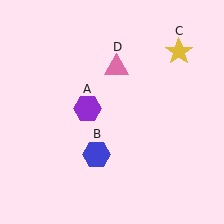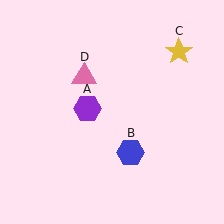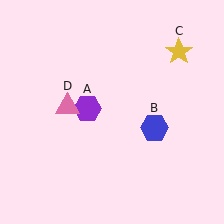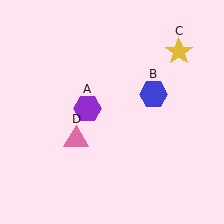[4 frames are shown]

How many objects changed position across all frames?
2 objects changed position: blue hexagon (object B), pink triangle (object D).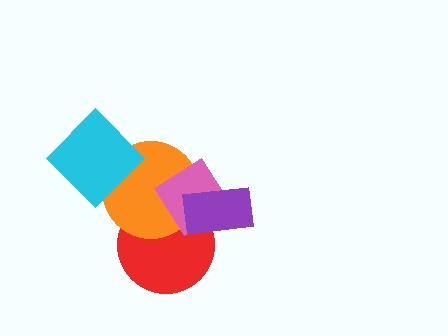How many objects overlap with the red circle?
3 objects overlap with the red circle.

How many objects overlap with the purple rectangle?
3 objects overlap with the purple rectangle.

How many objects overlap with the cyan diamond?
1 object overlaps with the cyan diamond.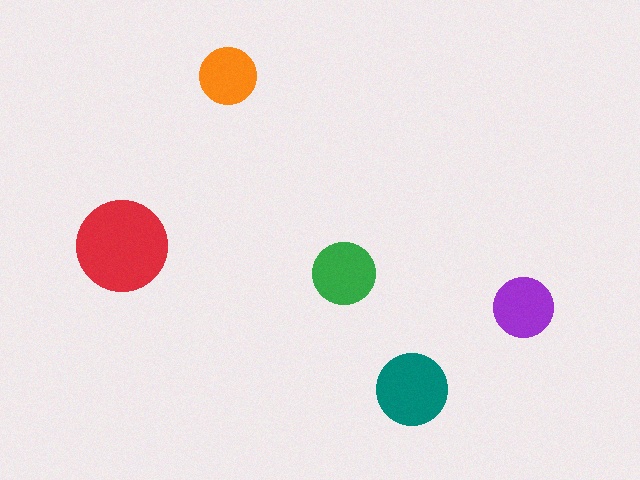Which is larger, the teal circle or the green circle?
The teal one.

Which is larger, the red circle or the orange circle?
The red one.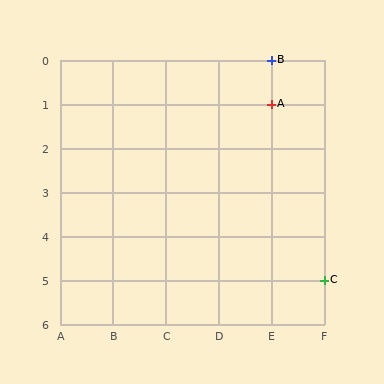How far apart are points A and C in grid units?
Points A and C are 1 column and 4 rows apart (about 4.1 grid units diagonally).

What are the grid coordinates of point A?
Point A is at grid coordinates (E, 1).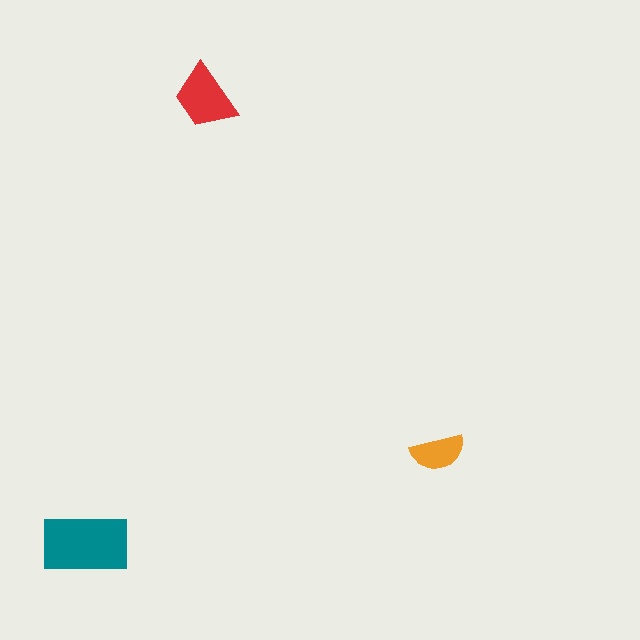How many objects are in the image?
There are 3 objects in the image.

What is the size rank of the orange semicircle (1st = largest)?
3rd.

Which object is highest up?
The red trapezoid is topmost.